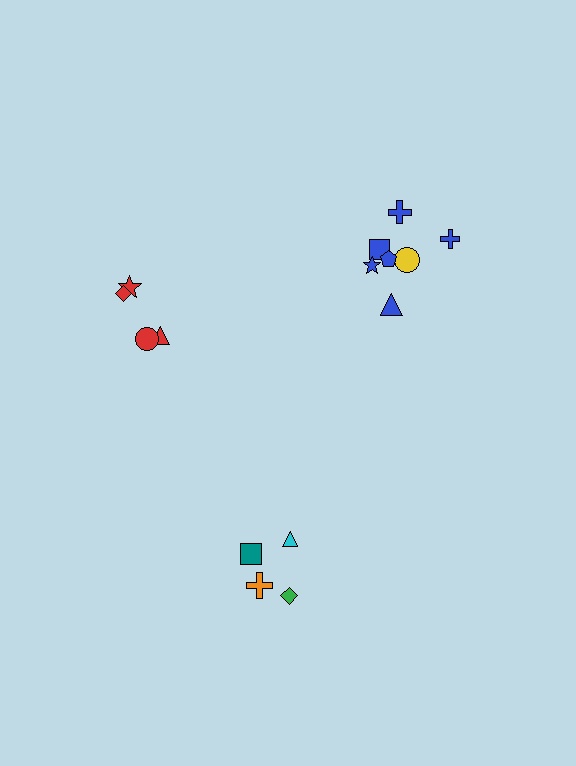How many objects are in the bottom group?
There are 4 objects.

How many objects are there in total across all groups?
There are 15 objects.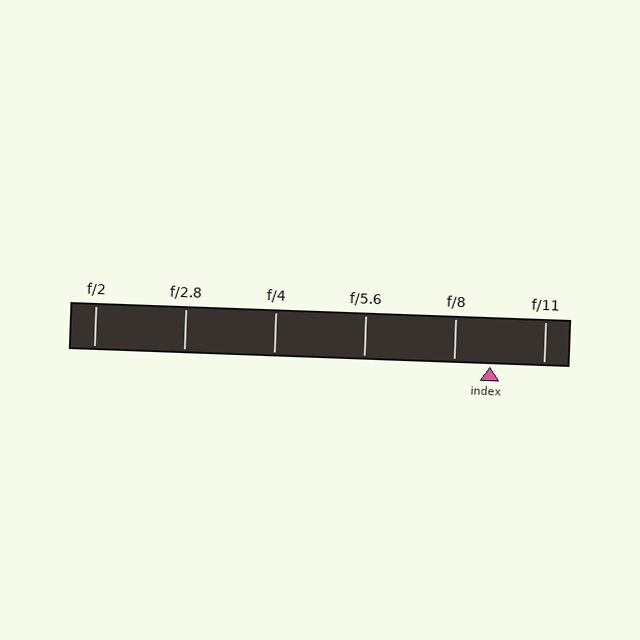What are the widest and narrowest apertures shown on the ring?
The widest aperture shown is f/2 and the narrowest is f/11.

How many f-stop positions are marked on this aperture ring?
There are 6 f-stop positions marked.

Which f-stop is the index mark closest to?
The index mark is closest to f/8.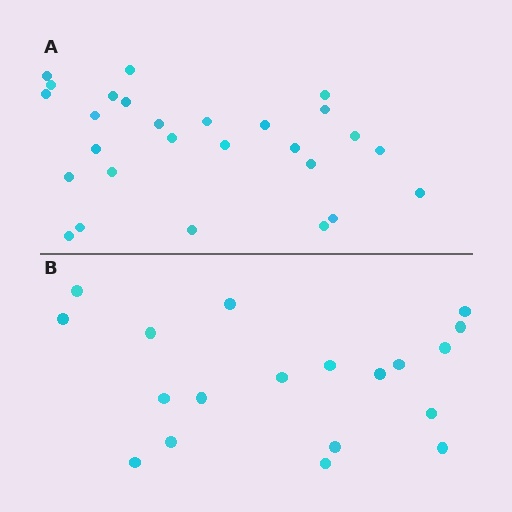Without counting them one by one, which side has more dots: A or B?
Region A (the top region) has more dots.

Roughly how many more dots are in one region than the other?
Region A has roughly 8 or so more dots than region B.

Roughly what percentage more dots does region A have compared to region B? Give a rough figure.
About 40% more.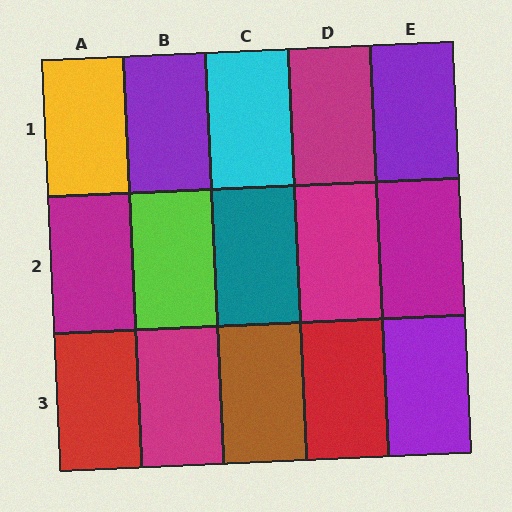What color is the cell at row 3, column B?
Magenta.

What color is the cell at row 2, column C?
Teal.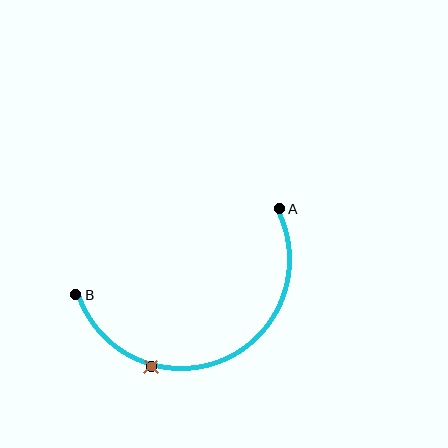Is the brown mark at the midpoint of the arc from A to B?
No. The brown mark lies on the arc but is closer to endpoint B. The arc midpoint would be at the point on the curve equidistant along the arc from both A and B.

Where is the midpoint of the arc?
The arc midpoint is the point on the curve farthest from the straight line joining A and B. It sits below that line.